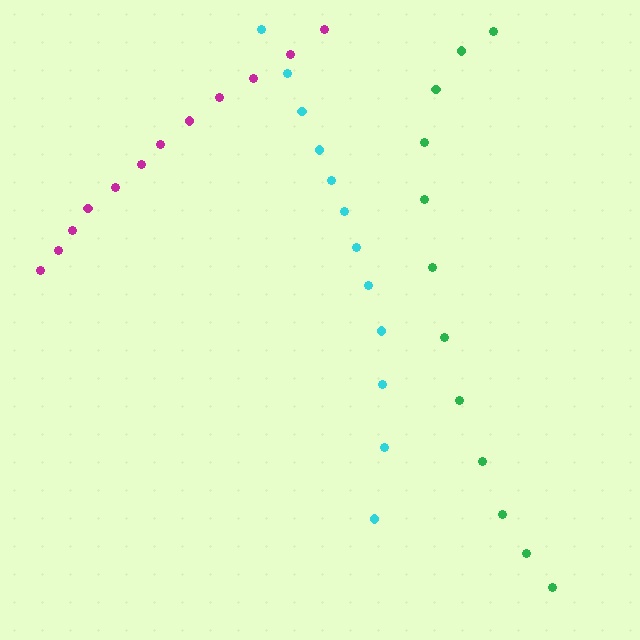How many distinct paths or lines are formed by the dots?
There are 3 distinct paths.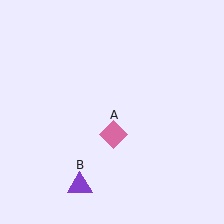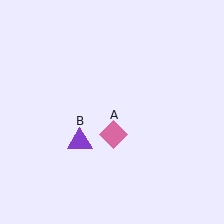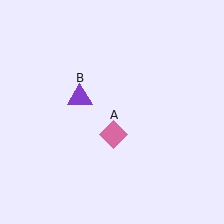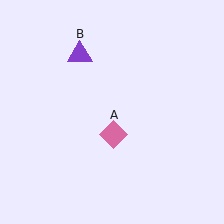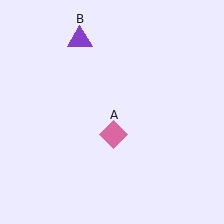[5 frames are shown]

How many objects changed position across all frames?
1 object changed position: purple triangle (object B).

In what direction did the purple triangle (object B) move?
The purple triangle (object B) moved up.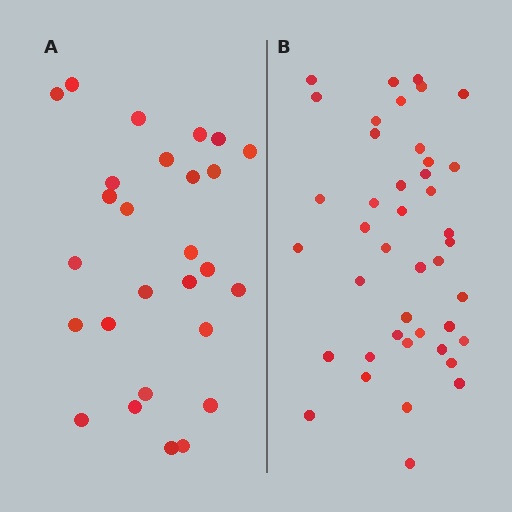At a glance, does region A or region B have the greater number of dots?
Region B (the right region) has more dots.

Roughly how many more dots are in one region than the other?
Region B has approximately 15 more dots than region A.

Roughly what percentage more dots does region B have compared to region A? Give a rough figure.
About 55% more.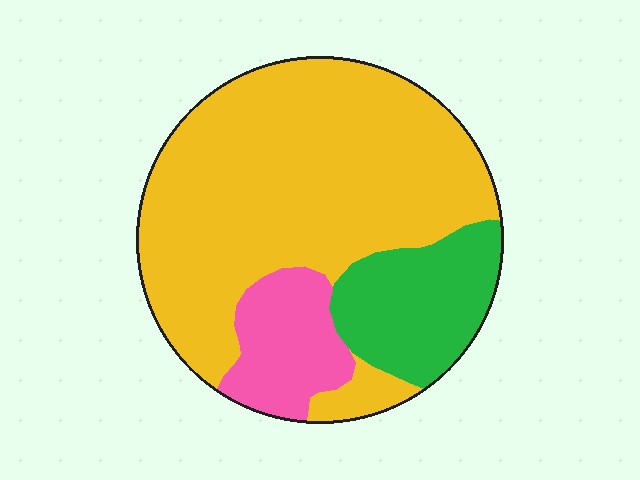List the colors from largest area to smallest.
From largest to smallest: yellow, green, pink.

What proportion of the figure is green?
Green covers around 20% of the figure.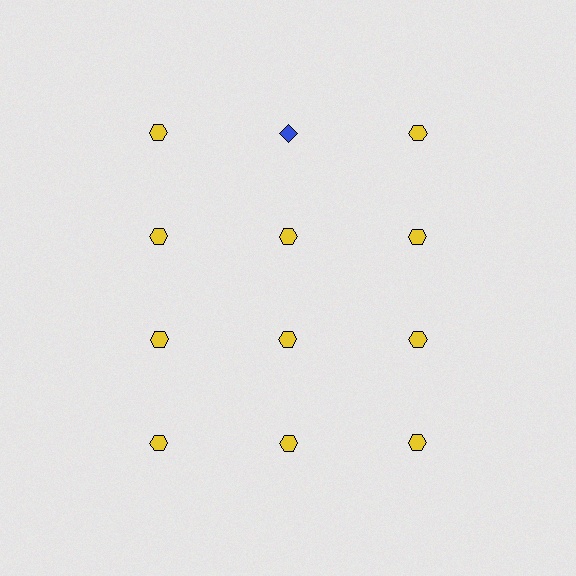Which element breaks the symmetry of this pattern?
The blue diamond in the top row, second from left column breaks the symmetry. All other shapes are yellow hexagons.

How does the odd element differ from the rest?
It differs in both color (blue instead of yellow) and shape (diamond instead of hexagon).